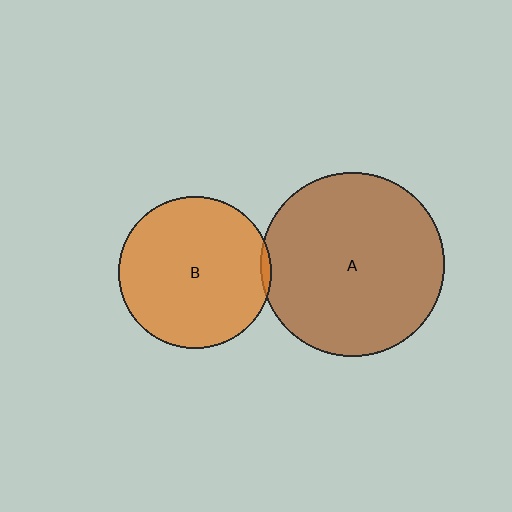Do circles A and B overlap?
Yes.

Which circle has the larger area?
Circle A (brown).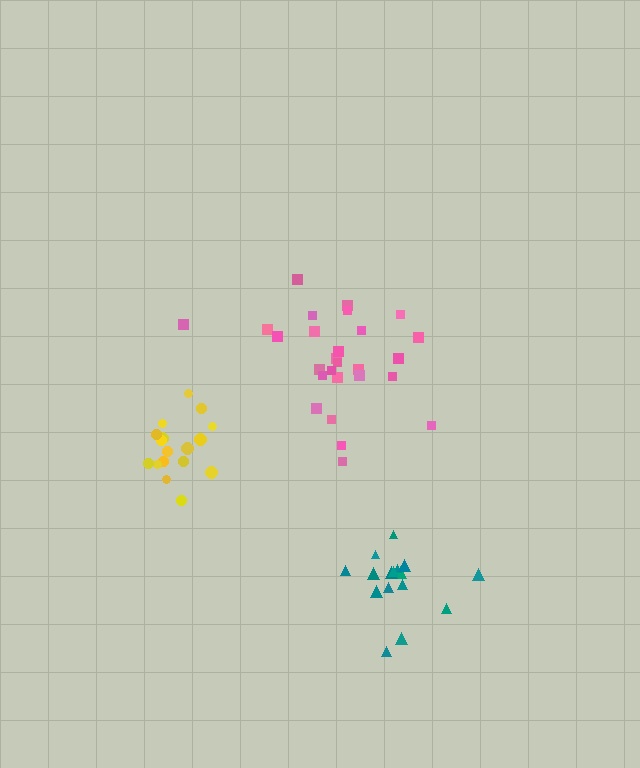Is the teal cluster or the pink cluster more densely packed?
Teal.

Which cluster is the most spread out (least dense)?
Pink.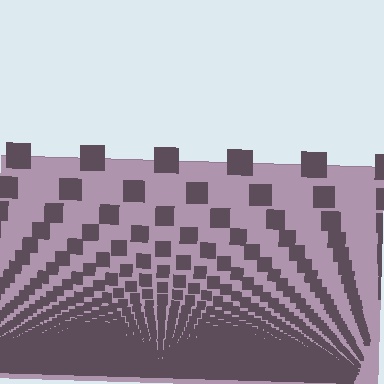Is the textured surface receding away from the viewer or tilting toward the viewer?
The surface appears to tilt toward the viewer. Texture elements get larger and sparser toward the top.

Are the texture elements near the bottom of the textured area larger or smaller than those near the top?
Smaller. The gradient is inverted — elements near the bottom are smaller and denser.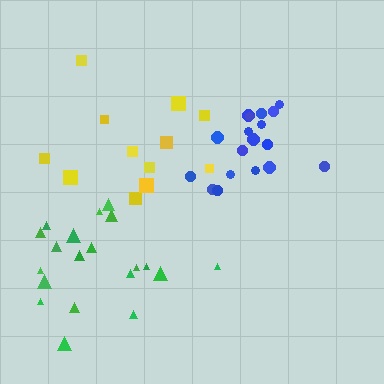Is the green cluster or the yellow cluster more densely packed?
Green.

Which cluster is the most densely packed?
Blue.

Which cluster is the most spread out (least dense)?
Yellow.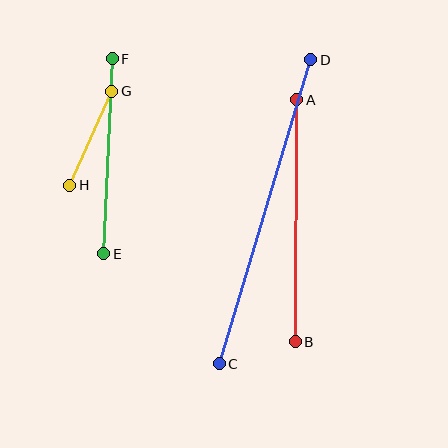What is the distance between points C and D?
The distance is approximately 317 pixels.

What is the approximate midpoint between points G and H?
The midpoint is at approximately (91, 138) pixels.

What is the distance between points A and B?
The distance is approximately 242 pixels.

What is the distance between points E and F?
The distance is approximately 195 pixels.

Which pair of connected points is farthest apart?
Points C and D are farthest apart.